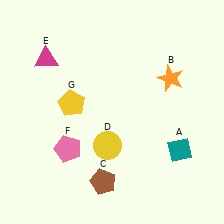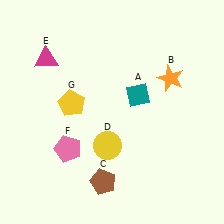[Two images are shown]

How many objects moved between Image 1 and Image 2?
1 object moved between the two images.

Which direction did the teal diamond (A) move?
The teal diamond (A) moved up.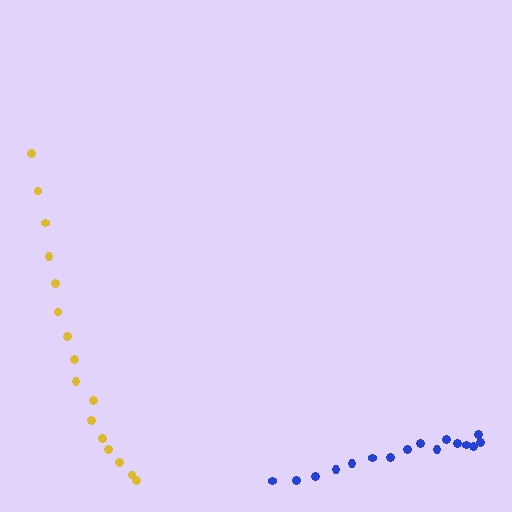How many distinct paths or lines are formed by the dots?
There are 2 distinct paths.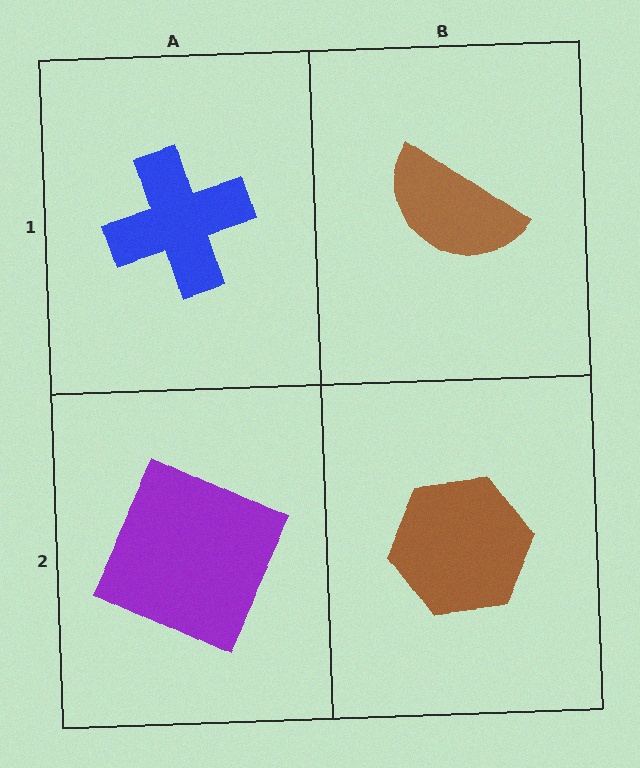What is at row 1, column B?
A brown semicircle.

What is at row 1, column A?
A blue cross.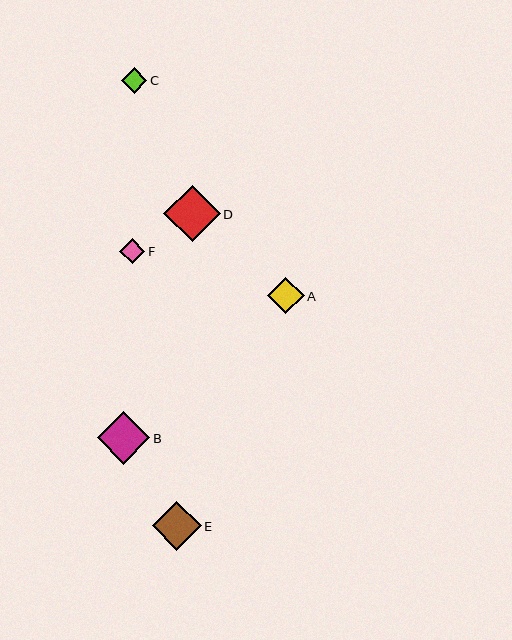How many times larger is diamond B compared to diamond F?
Diamond B is approximately 2.1 times the size of diamond F.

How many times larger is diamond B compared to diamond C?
Diamond B is approximately 2.1 times the size of diamond C.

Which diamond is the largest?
Diamond D is the largest with a size of approximately 56 pixels.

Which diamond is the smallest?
Diamond F is the smallest with a size of approximately 25 pixels.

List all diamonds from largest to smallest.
From largest to smallest: D, B, E, A, C, F.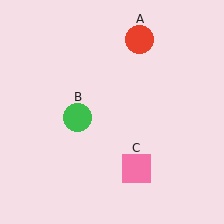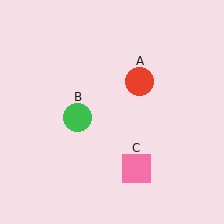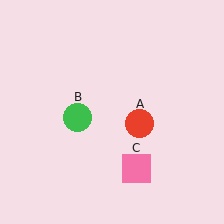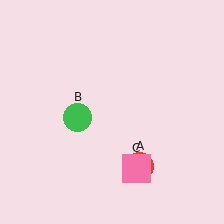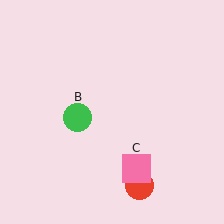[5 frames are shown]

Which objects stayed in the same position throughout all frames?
Green circle (object B) and pink square (object C) remained stationary.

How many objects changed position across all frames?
1 object changed position: red circle (object A).